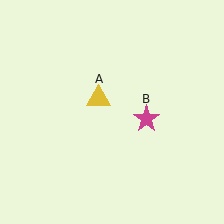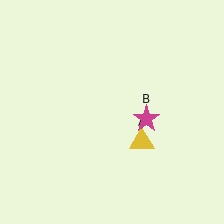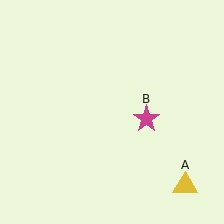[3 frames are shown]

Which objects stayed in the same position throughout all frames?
Magenta star (object B) remained stationary.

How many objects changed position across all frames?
1 object changed position: yellow triangle (object A).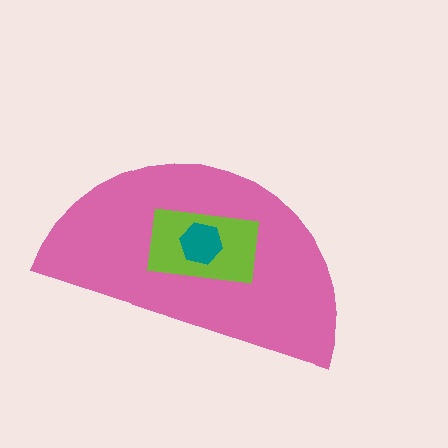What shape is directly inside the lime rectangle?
The teal hexagon.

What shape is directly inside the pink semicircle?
The lime rectangle.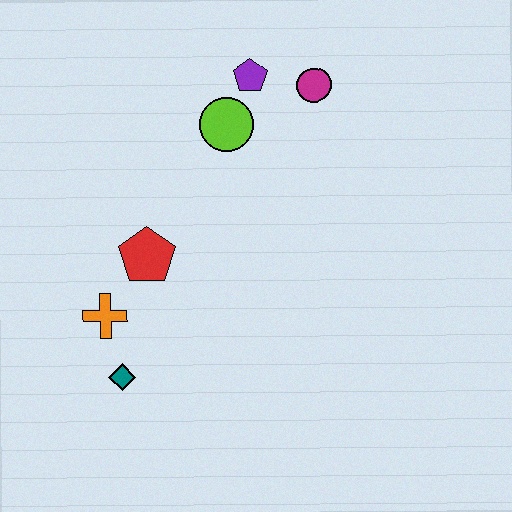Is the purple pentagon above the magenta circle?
Yes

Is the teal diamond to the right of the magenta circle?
No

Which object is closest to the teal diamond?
The orange cross is closest to the teal diamond.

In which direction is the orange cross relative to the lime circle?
The orange cross is below the lime circle.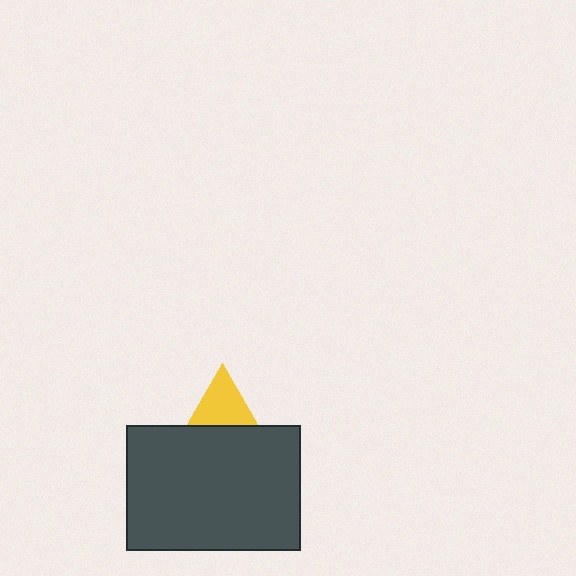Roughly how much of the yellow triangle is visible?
About half of it is visible (roughly 61%).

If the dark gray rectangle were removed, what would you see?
You would see the complete yellow triangle.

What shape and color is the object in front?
The object in front is a dark gray rectangle.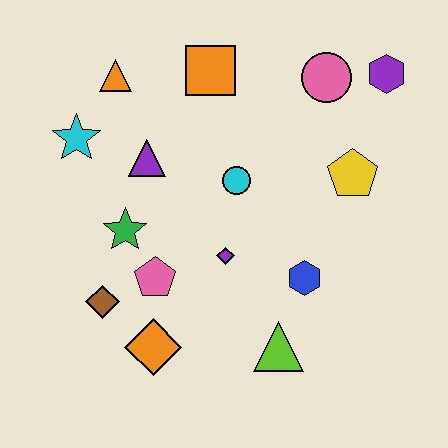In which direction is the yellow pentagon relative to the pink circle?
The yellow pentagon is below the pink circle.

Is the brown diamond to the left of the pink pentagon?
Yes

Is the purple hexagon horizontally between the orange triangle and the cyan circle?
No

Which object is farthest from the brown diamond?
The purple hexagon is farthest from the brown diamond.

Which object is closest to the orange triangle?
The cyan star is closest to the orange triangle.